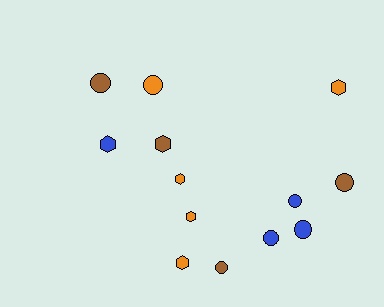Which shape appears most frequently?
Circle, with 7 objects.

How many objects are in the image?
There are 13 objects.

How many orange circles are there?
There is 1 orange circle.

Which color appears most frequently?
Orange, with 5 objects.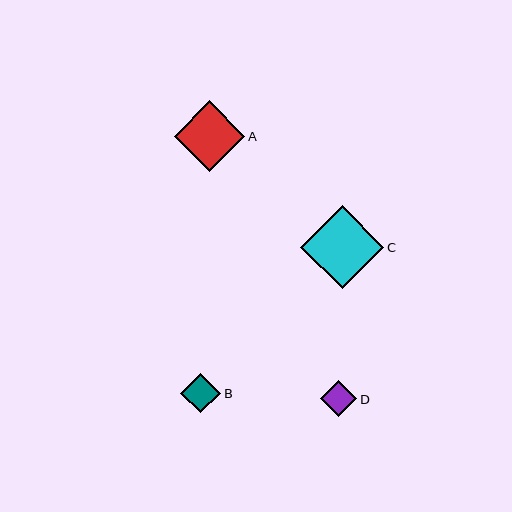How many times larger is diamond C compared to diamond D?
Diamond C is approximately 2.3 times the size of diamond D.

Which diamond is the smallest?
Diamond D is the smallest with a size of approximately 36 pixels.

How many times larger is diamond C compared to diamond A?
Diamond C is approximately 1.2 times the size of diamond A.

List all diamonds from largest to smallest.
From largest to smallest: C, A, B, D.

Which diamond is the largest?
Diamond C is the largest with a size of approximately 83 pixels.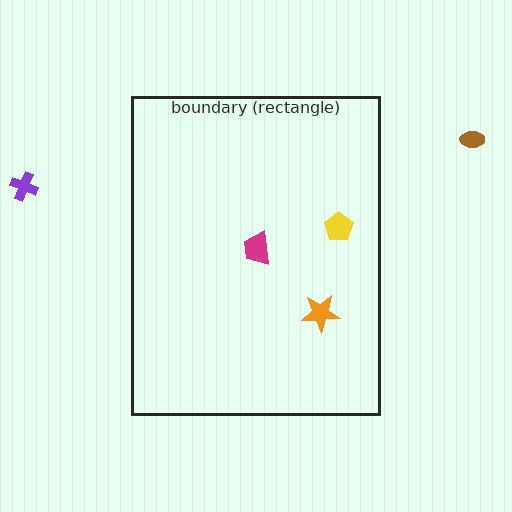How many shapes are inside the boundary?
3 inside, 2 outside.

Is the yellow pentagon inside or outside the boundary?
Inside.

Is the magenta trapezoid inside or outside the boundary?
Inside.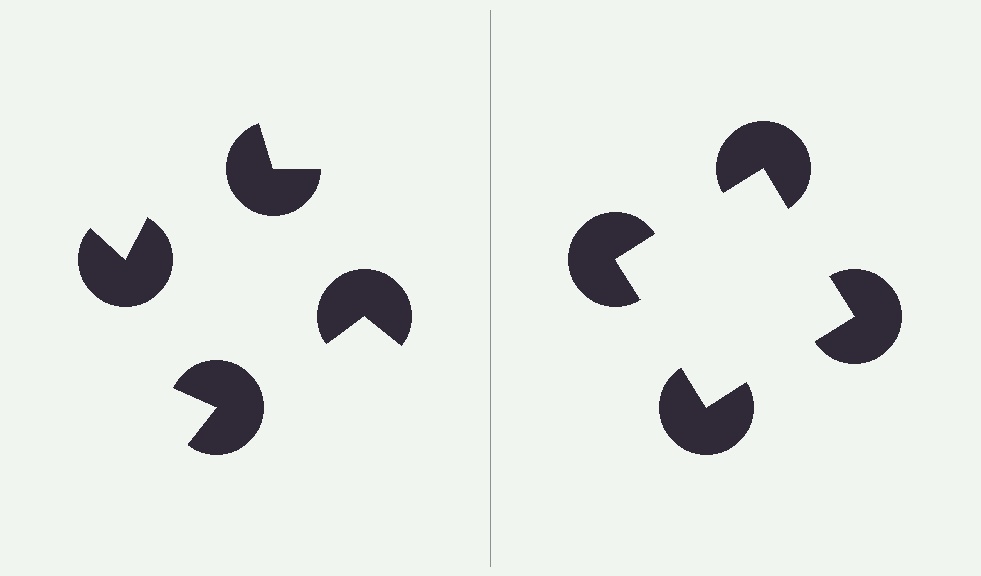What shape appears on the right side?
An illusory square.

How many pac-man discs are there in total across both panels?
8 — 4 on each side.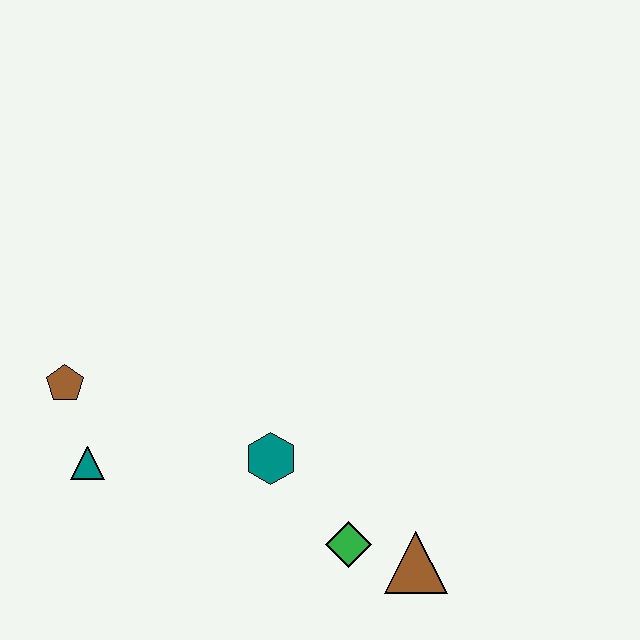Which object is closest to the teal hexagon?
The green diamond is closest to the teal hexagon.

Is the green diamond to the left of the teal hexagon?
No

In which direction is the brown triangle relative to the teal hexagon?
The brown triangle is to the right of the teal hexagon.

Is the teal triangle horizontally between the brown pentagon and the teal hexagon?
Yes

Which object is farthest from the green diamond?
The brown pentagon is farthest from the green diamond.